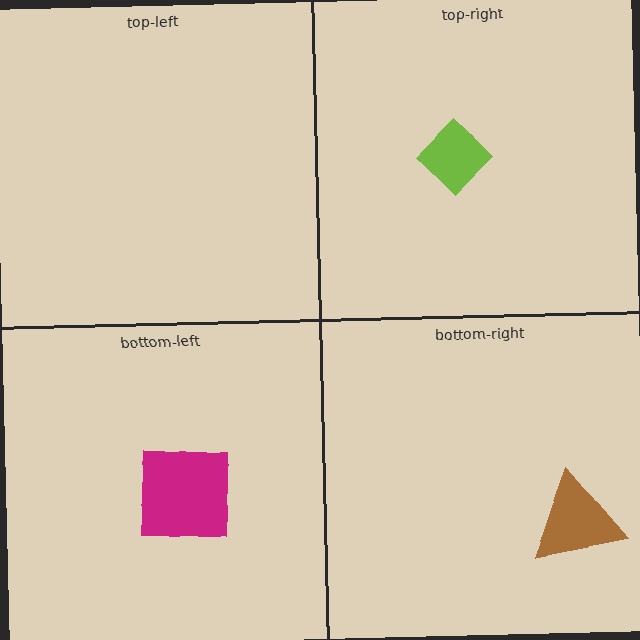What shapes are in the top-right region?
The lime diamond.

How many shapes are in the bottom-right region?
1.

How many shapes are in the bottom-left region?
1.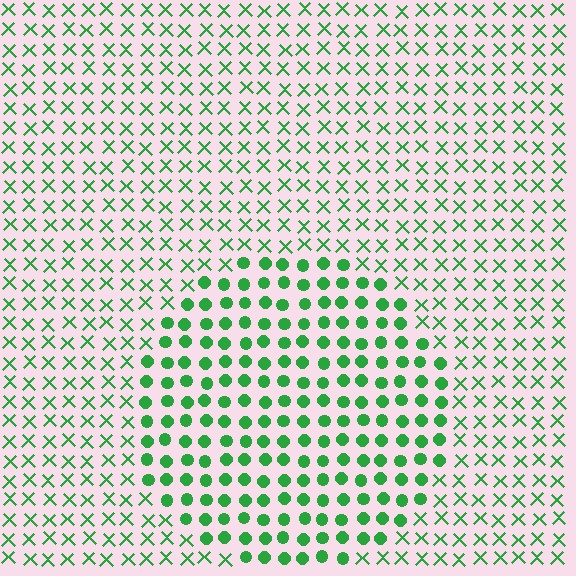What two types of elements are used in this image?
The image uses circles inside the circle region and X marks outside it.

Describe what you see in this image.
The image is filled with small green elements arranged in a uniform grid. A circle-shaped region contains circles, while the surrounding area contains X marks. The boundary is defined purely by the change in element shape.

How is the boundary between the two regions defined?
The boundary is defined by a change in element shape: circles inside vs. X marks outside. All elements share the same color and spacing.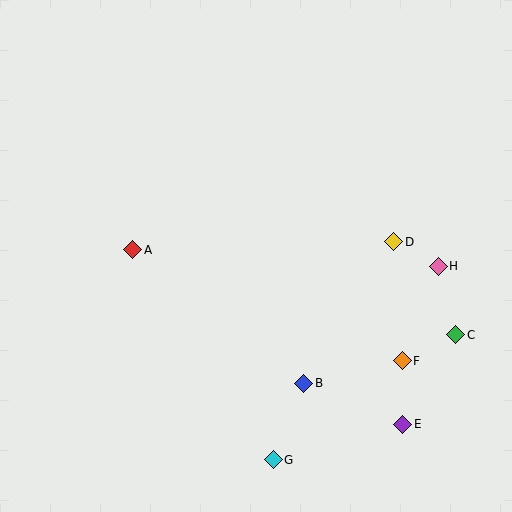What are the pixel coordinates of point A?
Point A is at (133, 250).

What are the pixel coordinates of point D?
Point D is at (394, 242).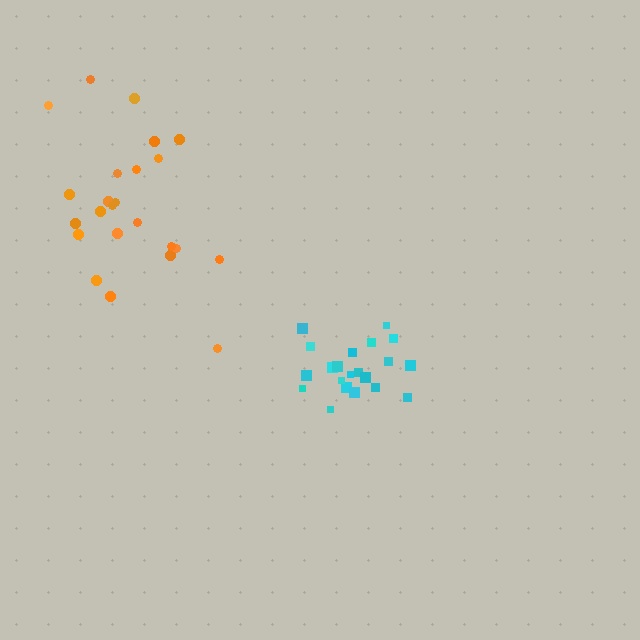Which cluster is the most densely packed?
Cyan.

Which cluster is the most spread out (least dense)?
Orange.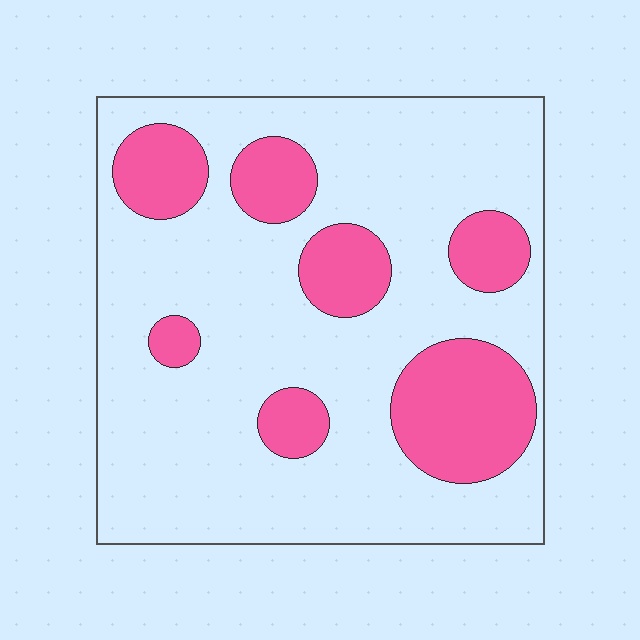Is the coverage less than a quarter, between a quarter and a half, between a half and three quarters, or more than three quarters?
Less than a quarter.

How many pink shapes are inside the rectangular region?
7.